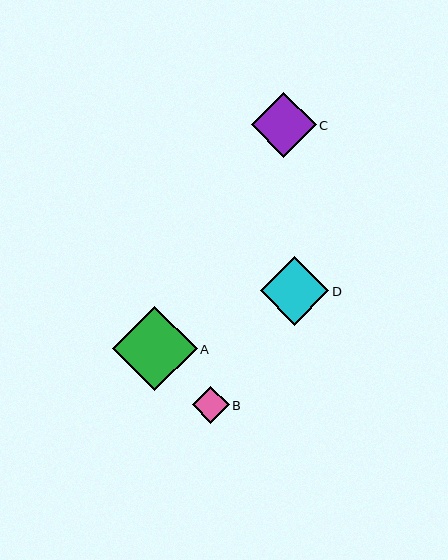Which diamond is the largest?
Diamond A is the largest with a size of approximately 84 pixels.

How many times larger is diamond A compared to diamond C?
Diamond A is approximately 1.3 times the size of diamond C.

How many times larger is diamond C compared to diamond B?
Diamond C is approximately 1.8 times the size of diamond B.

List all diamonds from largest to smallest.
From largest to smallest: A, D, C, B.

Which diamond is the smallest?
Diamond B is the smallest with a size of approximately 37 pixels.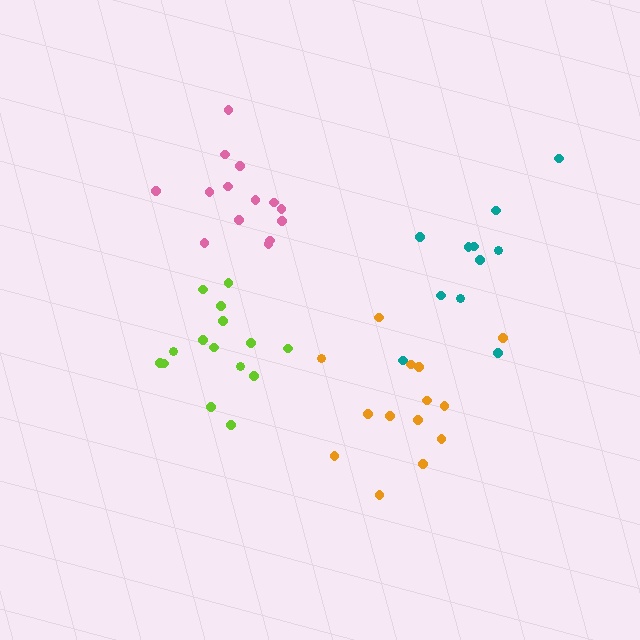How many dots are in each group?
Group 1: 14 dots, Group 2: 11 dots, Group 3: 15 dots, Group 4: 14 dots (54 total).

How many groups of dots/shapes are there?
There are 4 groups.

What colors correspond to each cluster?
The clusters are colored: orange, teal, lime, pink.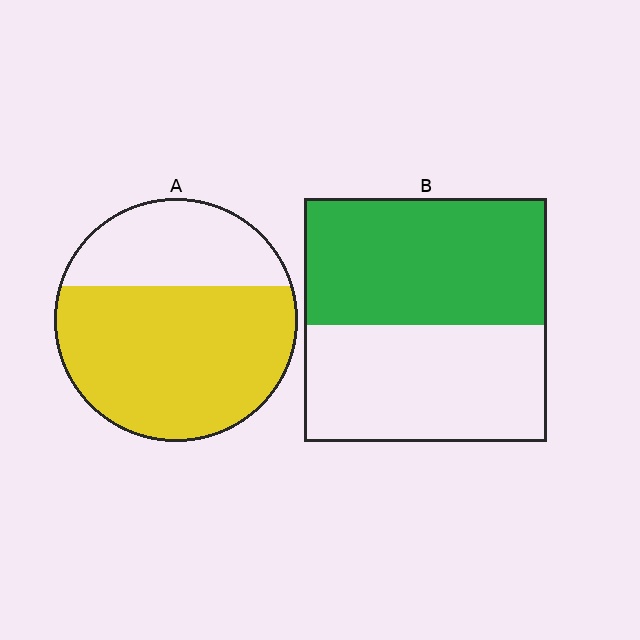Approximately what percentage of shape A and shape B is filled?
A is approximately 70% and B is approximately 50%.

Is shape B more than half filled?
Roughly half.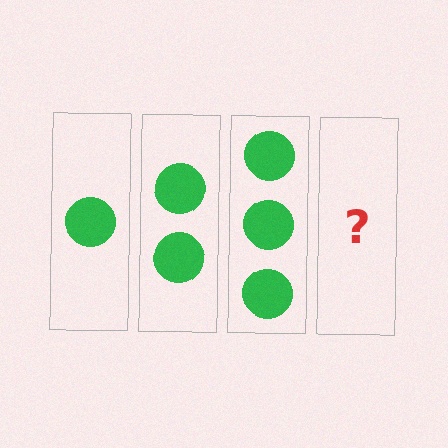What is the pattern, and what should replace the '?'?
The pattern is that each step adds one more circle. The '?' should be 4 circles.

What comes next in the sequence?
The next element should be 4 circles.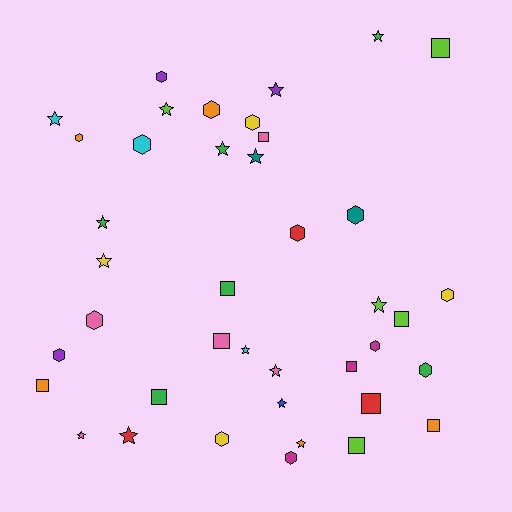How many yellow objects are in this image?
There are 4 yellow objects.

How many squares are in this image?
There are 11 squares.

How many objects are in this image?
There are 40 objects.